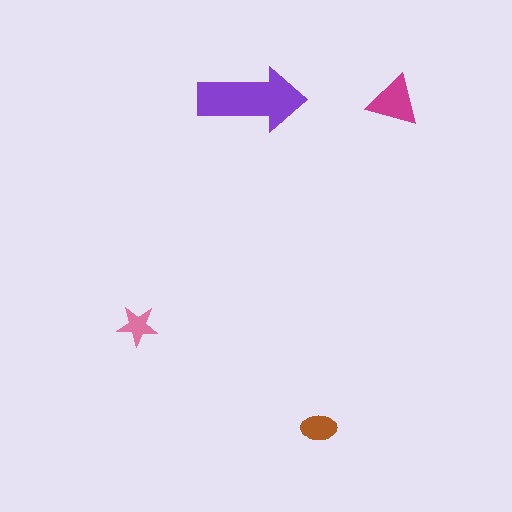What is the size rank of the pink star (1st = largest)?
4th.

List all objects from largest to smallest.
The purple arrow, the magenta triangle, the brown ellipse, the pink star.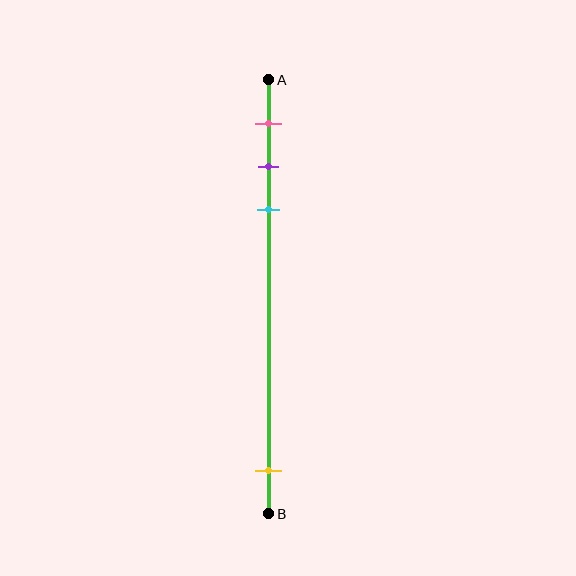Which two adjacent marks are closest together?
The purple and cyan marks are the closest adjacent pair.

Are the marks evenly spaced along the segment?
No, the marks are not evenly spaced.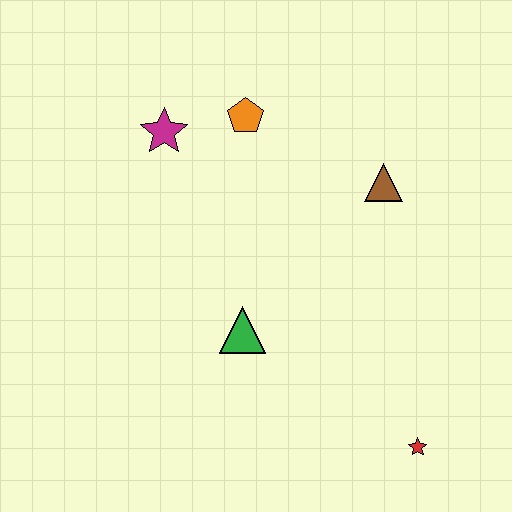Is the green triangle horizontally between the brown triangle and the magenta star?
Yes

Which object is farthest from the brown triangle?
The red star is farthest from the brown triangle.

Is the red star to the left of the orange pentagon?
No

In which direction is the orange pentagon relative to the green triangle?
The orange pentagon is above the green triangle.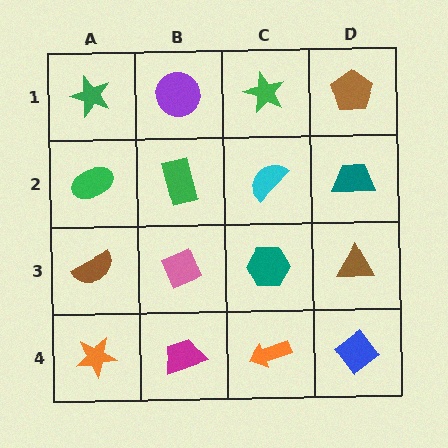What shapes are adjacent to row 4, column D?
A brown triangle (row 3, column D), an orange arrow (row 4, column C).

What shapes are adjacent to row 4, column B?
A pink diamond (row 3, column B), an orange star (row 4, column A), an orange arrow (row 4, column C).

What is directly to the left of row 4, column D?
An orange arrow.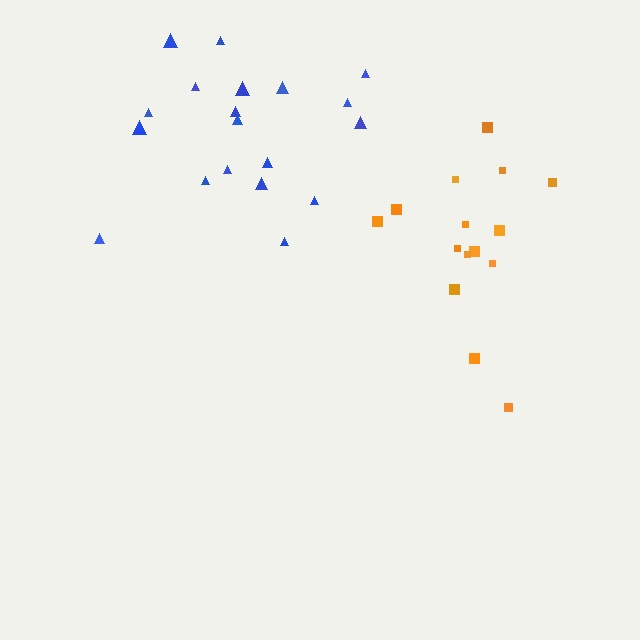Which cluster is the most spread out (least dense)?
Blue.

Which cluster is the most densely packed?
Orange.